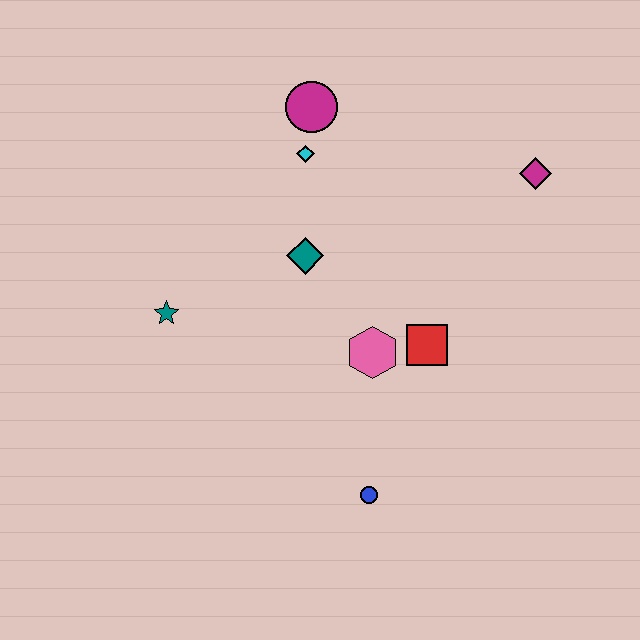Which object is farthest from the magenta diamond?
The teal star is farthest from the magenta diamond.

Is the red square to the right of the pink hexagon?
Yes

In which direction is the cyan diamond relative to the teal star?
The cyan diamond is above the teal star.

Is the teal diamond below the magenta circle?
Yes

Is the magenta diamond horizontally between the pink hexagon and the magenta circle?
No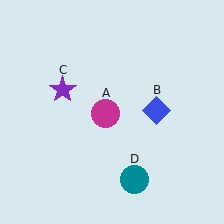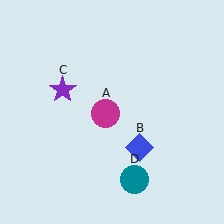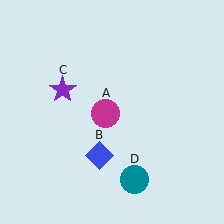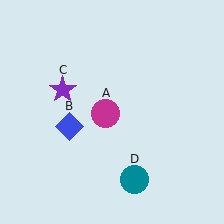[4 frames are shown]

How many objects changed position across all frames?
1 object changed position: blue diamond (object B).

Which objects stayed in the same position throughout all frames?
Magenta circle (object A) and purple star (object C) and teal circle (object D) remained stationary.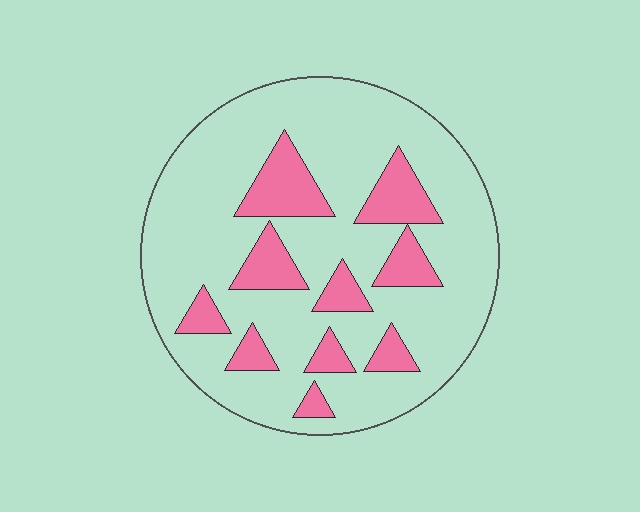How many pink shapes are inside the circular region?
10.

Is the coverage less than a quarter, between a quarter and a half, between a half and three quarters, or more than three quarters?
Less than a quarter.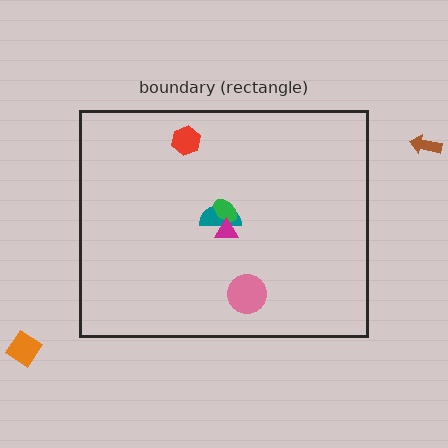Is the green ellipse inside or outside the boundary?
Inside.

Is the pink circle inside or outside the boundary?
Inside.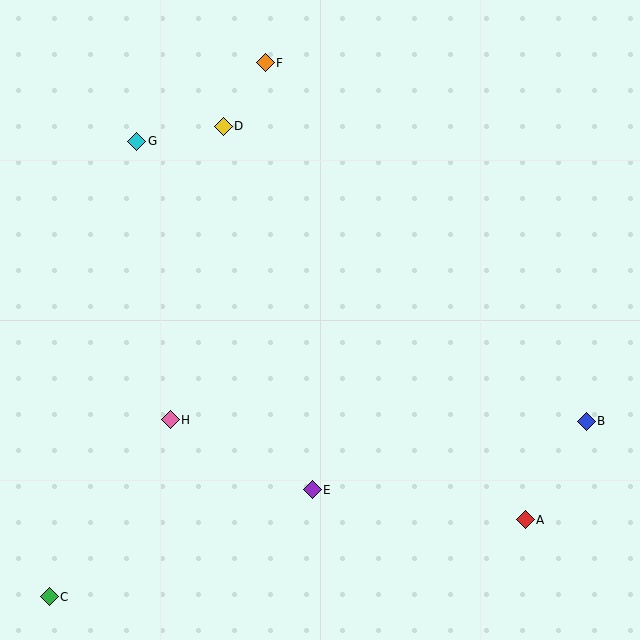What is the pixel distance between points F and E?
The distance between F and E is 430 pixels.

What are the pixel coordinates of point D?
Point D is at (223, 126).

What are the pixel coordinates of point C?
Point C is at (49, 597).